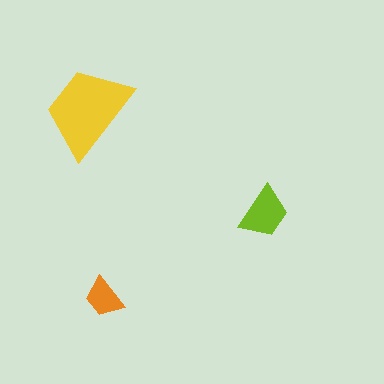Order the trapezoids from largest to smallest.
the yellow one, the lime one, the orange one.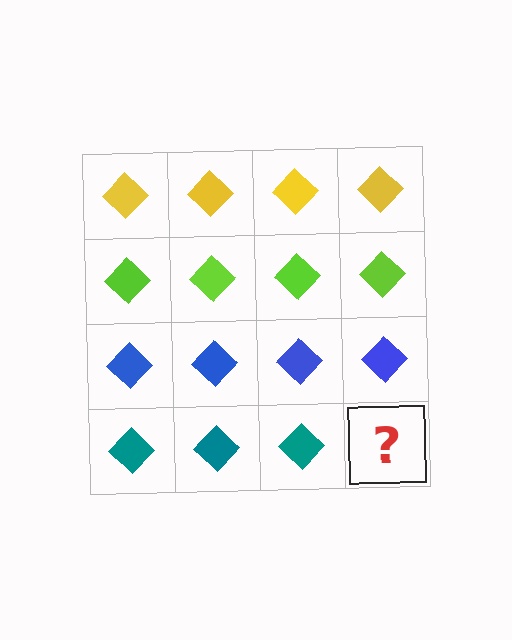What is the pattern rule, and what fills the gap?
The rule is that each row has a consistent color. The gap should be filled with a teal diamond.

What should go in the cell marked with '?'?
The missing cell should contain a teal diamond.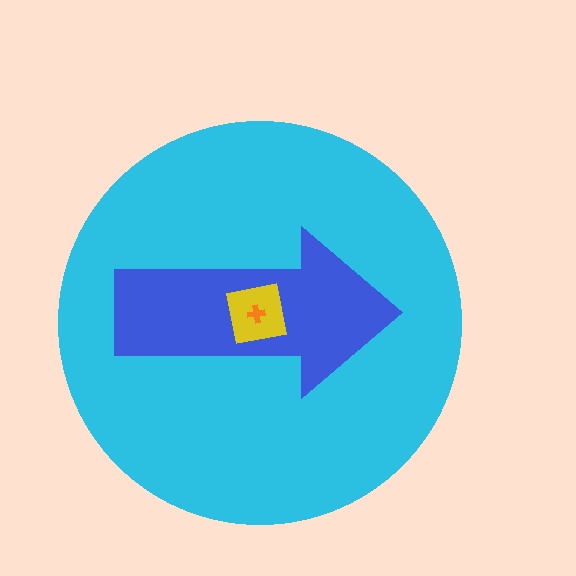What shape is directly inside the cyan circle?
The blue arrow.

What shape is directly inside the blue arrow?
The yellow square.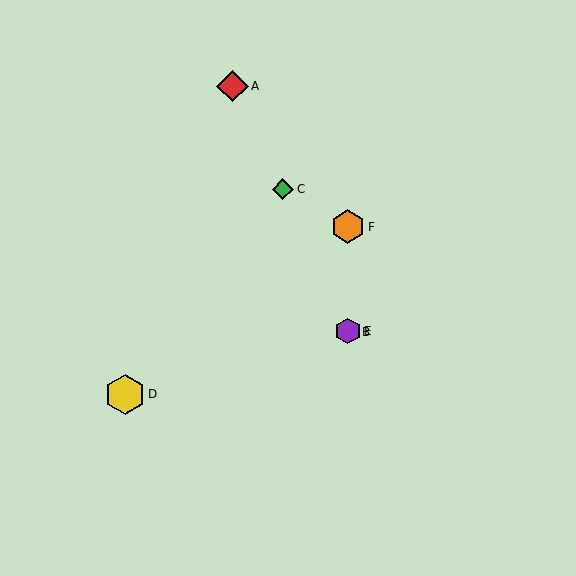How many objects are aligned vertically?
3 objects (B, E, F) are aligned vertically.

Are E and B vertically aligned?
Yes, both are at x≈348.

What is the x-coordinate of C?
Object C is at x≈283.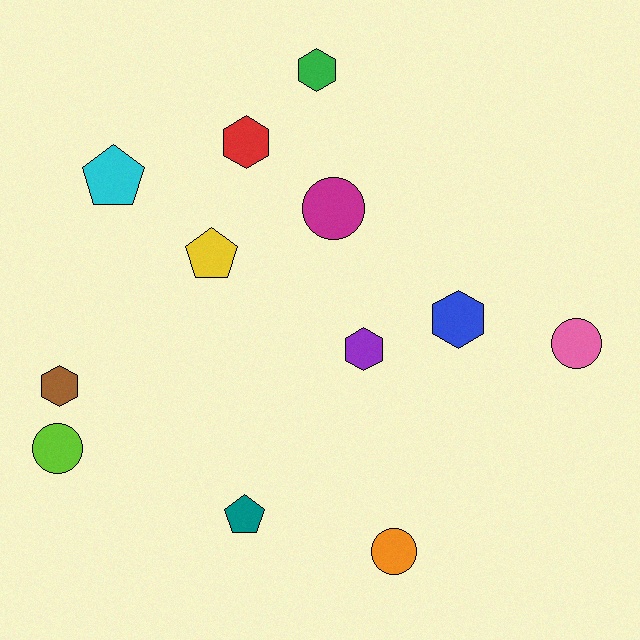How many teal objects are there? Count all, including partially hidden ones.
There is 1 teal object.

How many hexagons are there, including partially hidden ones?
There are 5 hexagons.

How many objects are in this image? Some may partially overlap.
There are 12 objects.